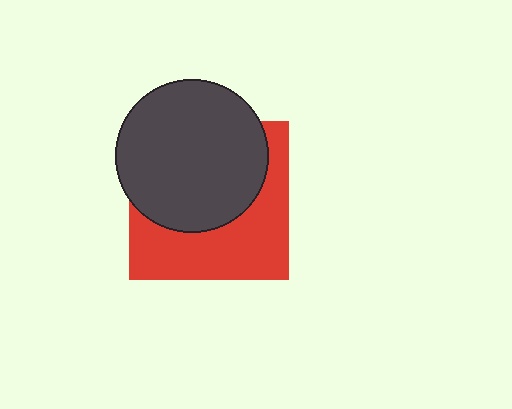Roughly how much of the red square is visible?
About half of it is visible (roughly 46%).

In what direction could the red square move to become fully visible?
The red square could move down. That would shift it out from behind the dark gray circle entirely.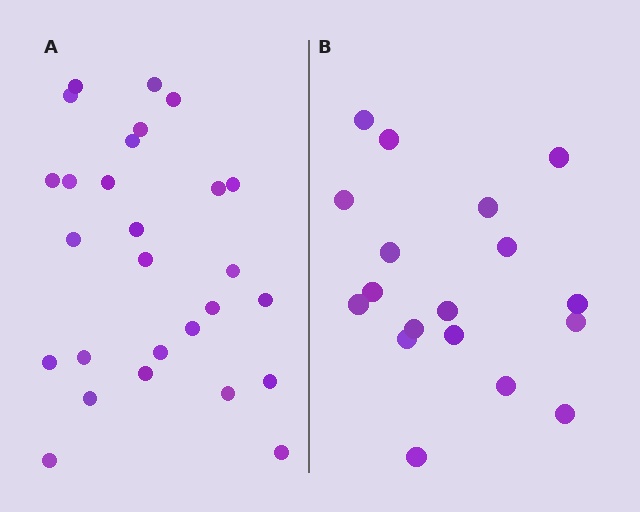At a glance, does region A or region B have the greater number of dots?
Region A (the left region) has more dots.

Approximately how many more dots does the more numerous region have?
Region A has roughly 8 or so more dots than region B.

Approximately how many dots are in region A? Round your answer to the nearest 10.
About 30 dots. (The exact count is 27, which rounds to 30.)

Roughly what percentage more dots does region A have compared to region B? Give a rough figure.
About 50% more.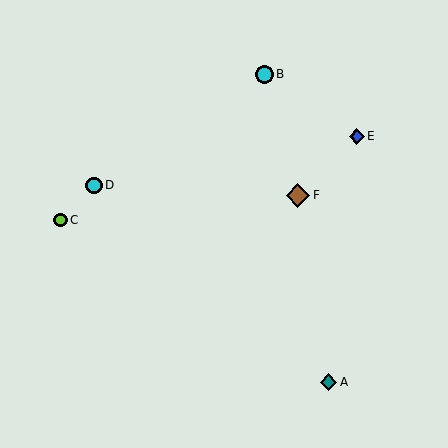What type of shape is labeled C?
Shape C is a lime circle.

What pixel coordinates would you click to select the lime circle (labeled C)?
Click at (60, 220) to select the lime circle C.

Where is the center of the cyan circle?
The center of the cyan circle is at (94, 185).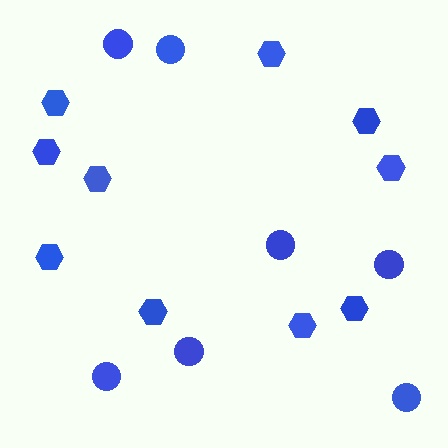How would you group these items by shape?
There are 2 groups: one group of circles (7) and one group of hexagons (10).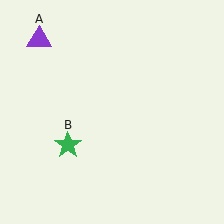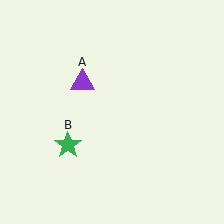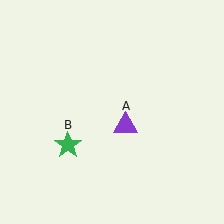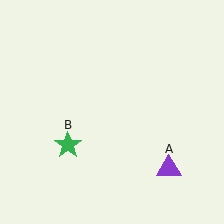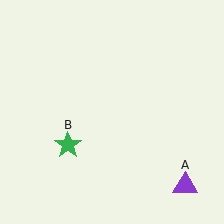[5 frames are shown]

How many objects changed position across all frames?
1 object changed position: purple triangle (object A).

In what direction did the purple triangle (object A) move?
The purple triangle (object A) moved down and to the right.